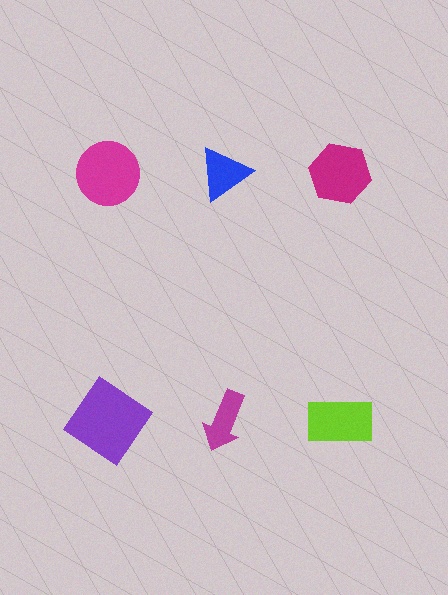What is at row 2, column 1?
A purple diamond.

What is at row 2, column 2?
A magenta arrow.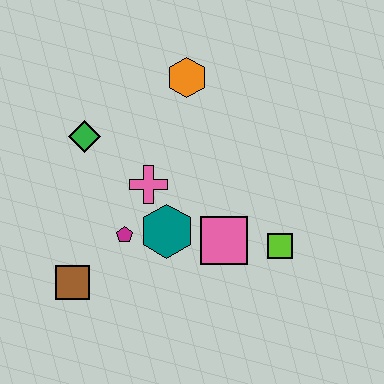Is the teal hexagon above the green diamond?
No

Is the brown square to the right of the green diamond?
No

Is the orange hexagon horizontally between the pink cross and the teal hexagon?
No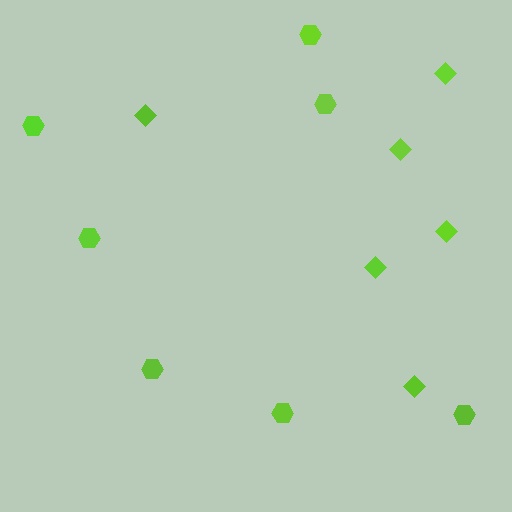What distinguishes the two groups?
There are 2 groups: one group of diamonds (6) and one group of hexagons (7).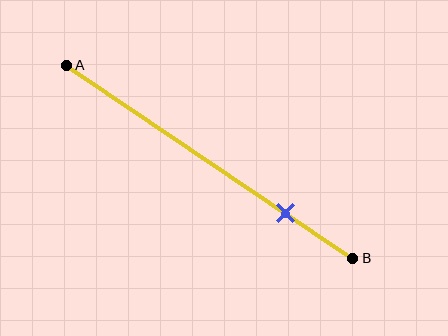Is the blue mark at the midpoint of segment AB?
No, the mark is at about 75% from A, not at the 50% midpoint.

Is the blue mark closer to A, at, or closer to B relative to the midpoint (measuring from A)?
The blue mark is closer to point B than the midpoint of segment AB.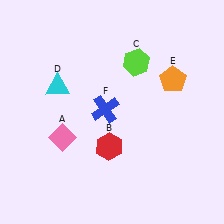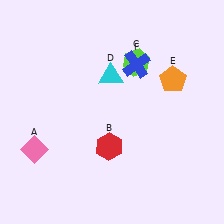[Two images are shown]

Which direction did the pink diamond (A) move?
The pink diamond (A) moved left.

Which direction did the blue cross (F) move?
The blue cross (F) moved up.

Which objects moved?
The objects that moved are: the pink diamond (A), the cyan triangle (D), the blue cross (F).